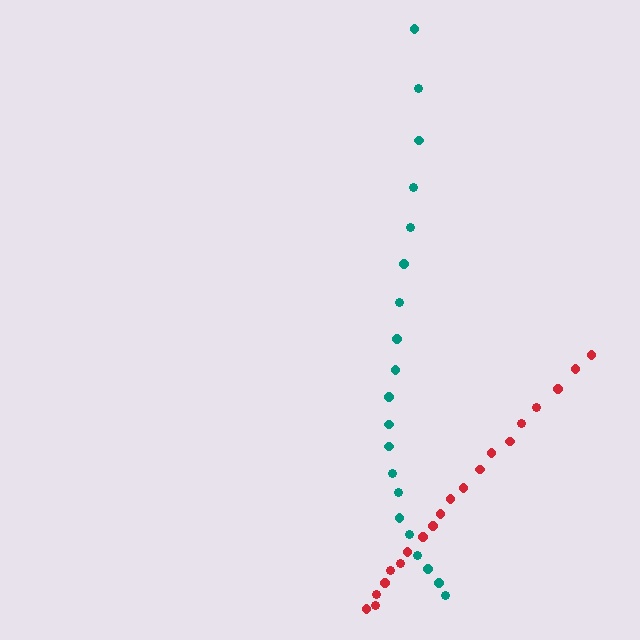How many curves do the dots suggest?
There are 2 distinct paths.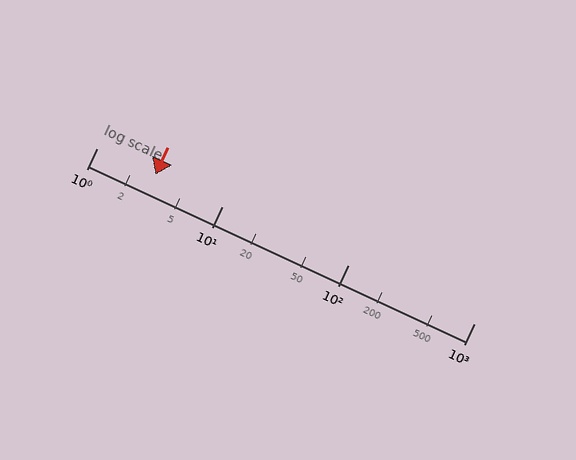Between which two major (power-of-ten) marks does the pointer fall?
The pointer is between 1 and 10.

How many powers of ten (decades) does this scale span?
The scale spans 3 decades, from 1 to 1000.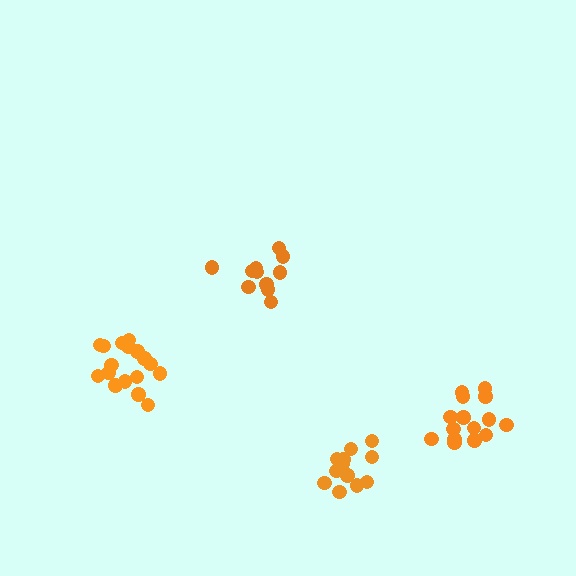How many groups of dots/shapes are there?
There are 4 groups.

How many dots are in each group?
Group 1: 13 dots, Group 2: 11 dots, Group 3: 15 dots, Group 4: 17 dots (56 total).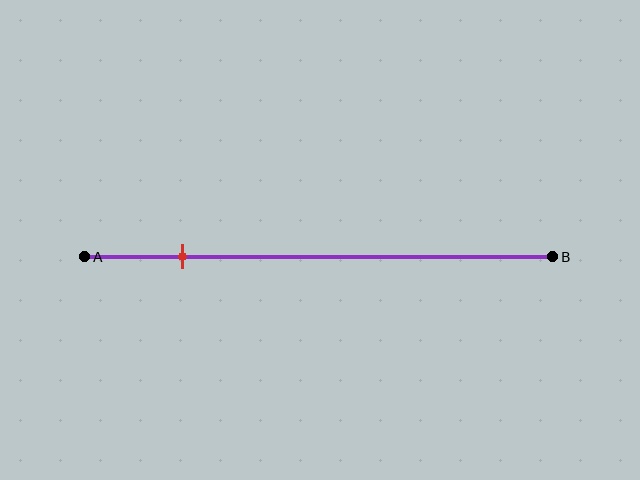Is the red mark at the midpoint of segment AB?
No, the mark is at about 20% from A, not at the 50% midpoint.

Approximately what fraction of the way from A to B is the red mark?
The red mark is approximately 20% of the way from A to B.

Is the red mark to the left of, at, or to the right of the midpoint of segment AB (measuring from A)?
The red mark is to the left of the midpoint of segment AB.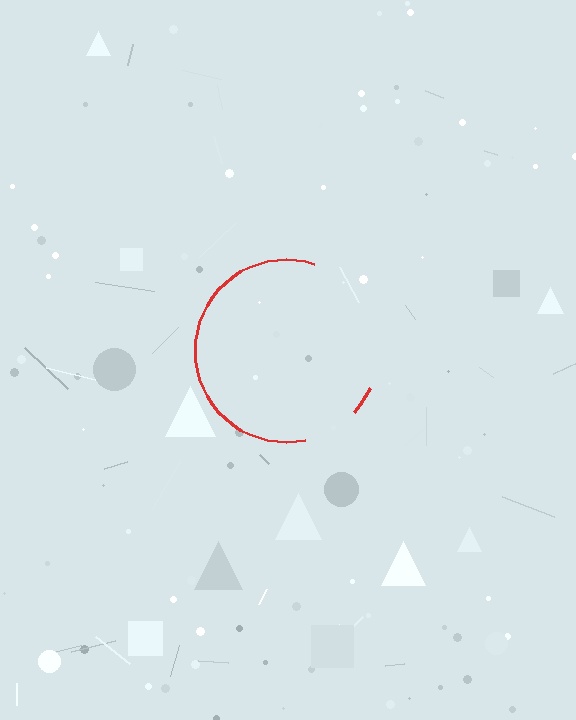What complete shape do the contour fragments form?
The contour fragments form a circle.